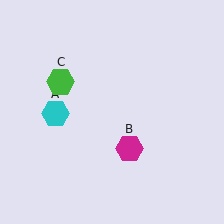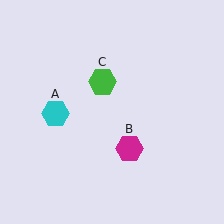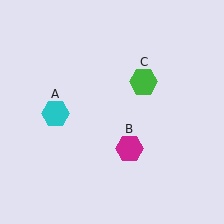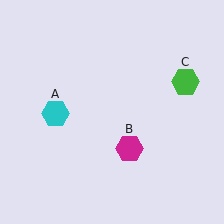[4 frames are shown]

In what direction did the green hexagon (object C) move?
The green hexagon (object C) moved right.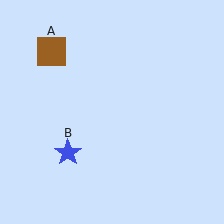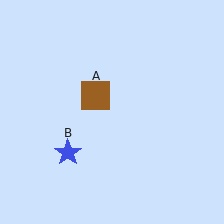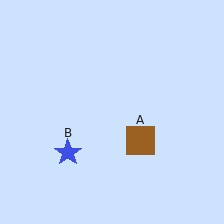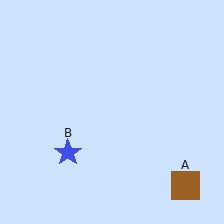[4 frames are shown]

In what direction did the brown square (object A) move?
The brown square (object A) moved down and to the right.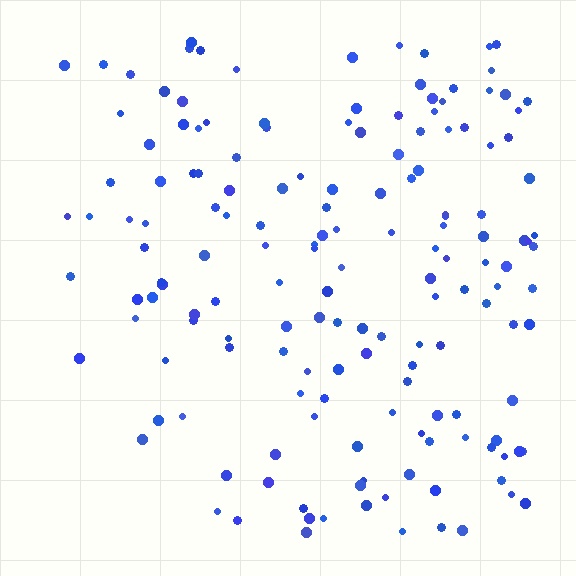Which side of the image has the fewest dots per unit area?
The left.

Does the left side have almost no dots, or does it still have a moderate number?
Still a moderate number, just noticeably fewer than the right.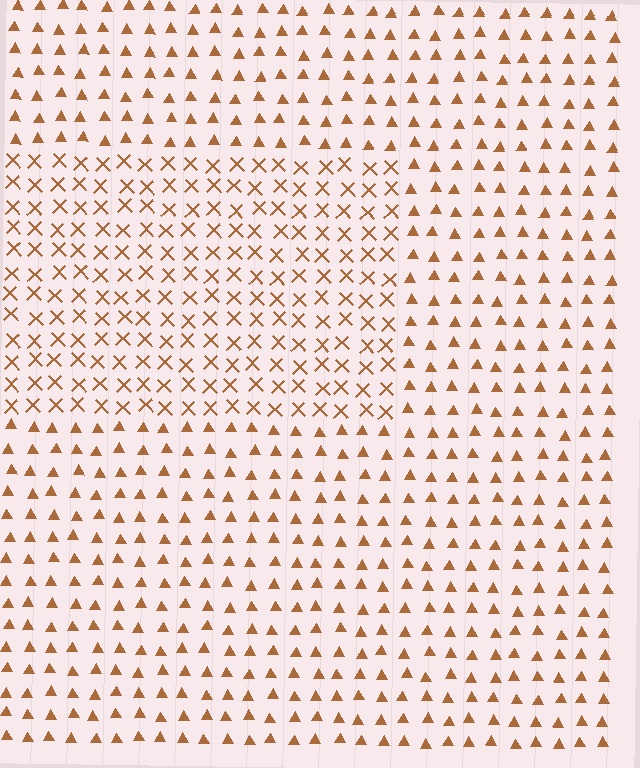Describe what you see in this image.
The image is filled with small brown elements arranged in a uniform grid. A rectangle-shaped region contains X marks, while the surrounding area contains triangles. The boundary is defined purely by the change in element shape.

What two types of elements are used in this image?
The image uses X marks inside the rectangle region and triangles outside it.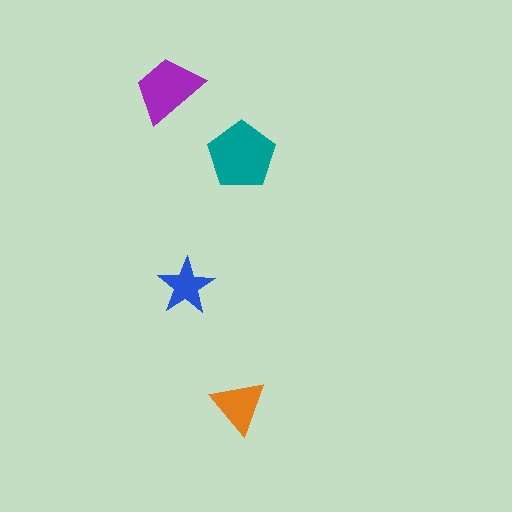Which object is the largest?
The teal pentagon.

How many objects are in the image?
There are 4 objects in the image.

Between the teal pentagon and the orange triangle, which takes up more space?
The teal pentagon.